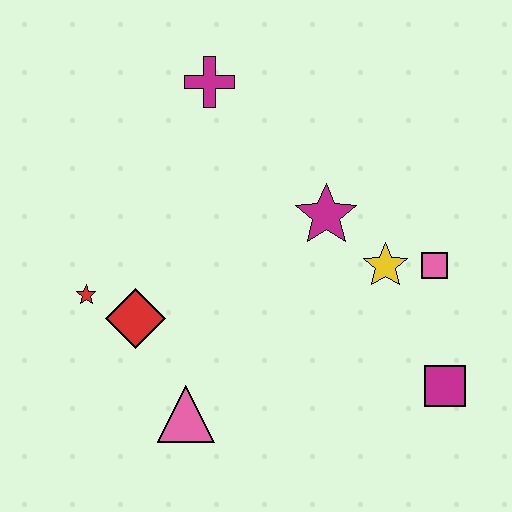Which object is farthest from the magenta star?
The red star is farthest from the magenta star.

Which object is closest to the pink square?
The yellow star is closest to the pink square.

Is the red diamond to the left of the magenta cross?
Yes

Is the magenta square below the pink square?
Yes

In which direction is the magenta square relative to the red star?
The magenta square is to the right of the red star.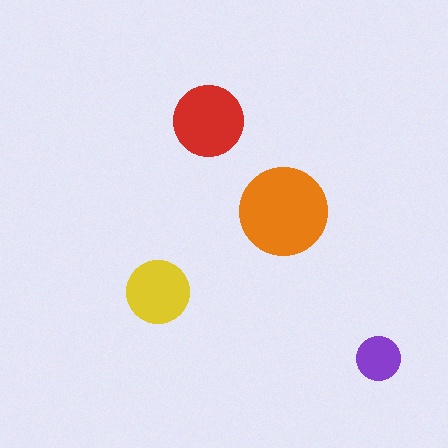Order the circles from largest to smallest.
the orange one, the red one, the yellow one, the purple one.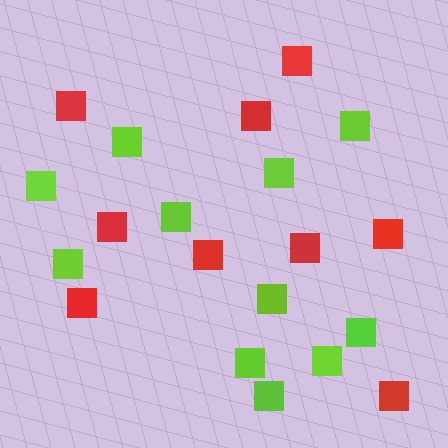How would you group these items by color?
There are 2 groups: one group of lime squares (11) and one group of red squares (9).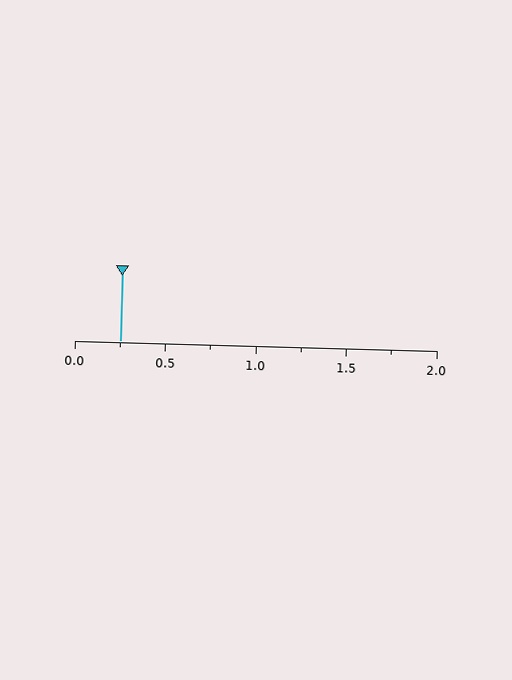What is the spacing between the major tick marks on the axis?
The major ticks are spaced 0.5 apart.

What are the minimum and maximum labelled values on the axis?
The axis runs from 0.0 to 2.0.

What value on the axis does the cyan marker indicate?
The marker indicates approximately 0.25.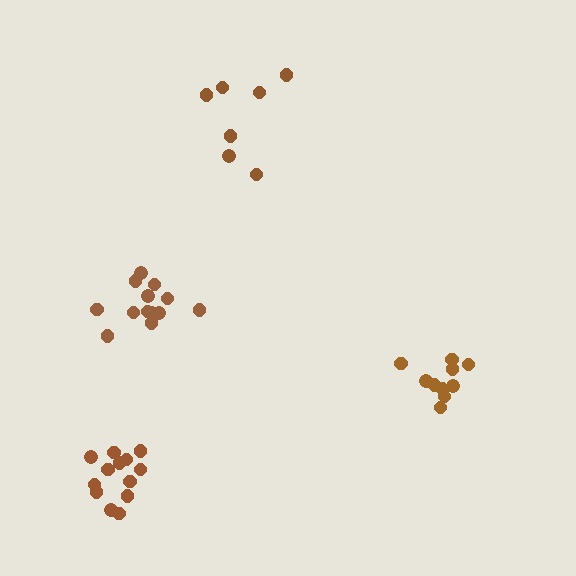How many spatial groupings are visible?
There are 4 spatial groupings.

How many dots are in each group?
Group 1: 7 dots, Group 2: 13 dots, Group 3: 13 dots, Group 4: 10 dots (43 total).